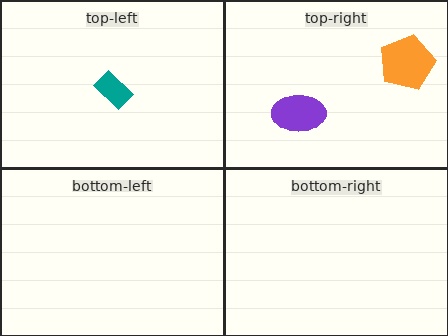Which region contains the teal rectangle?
The top-left region.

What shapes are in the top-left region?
The teal rectangle.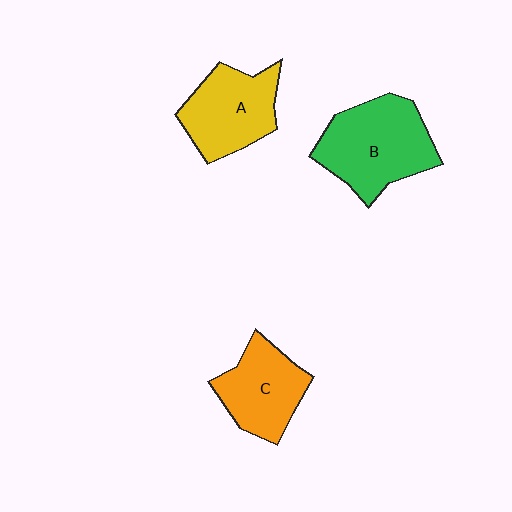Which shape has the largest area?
Shape B (green).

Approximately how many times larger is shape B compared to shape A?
Approximately 1.3 times.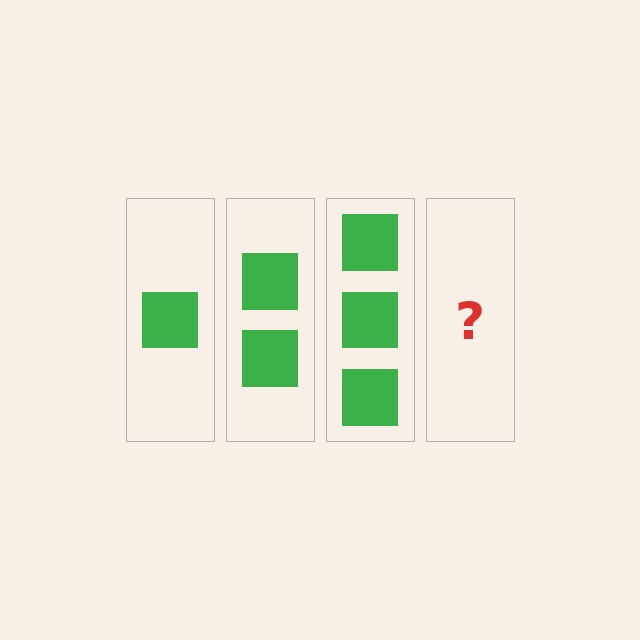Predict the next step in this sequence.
The next step is 4 squares.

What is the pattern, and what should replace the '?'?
The pattern is that each step adds one more square. The '?' should be 4 squares.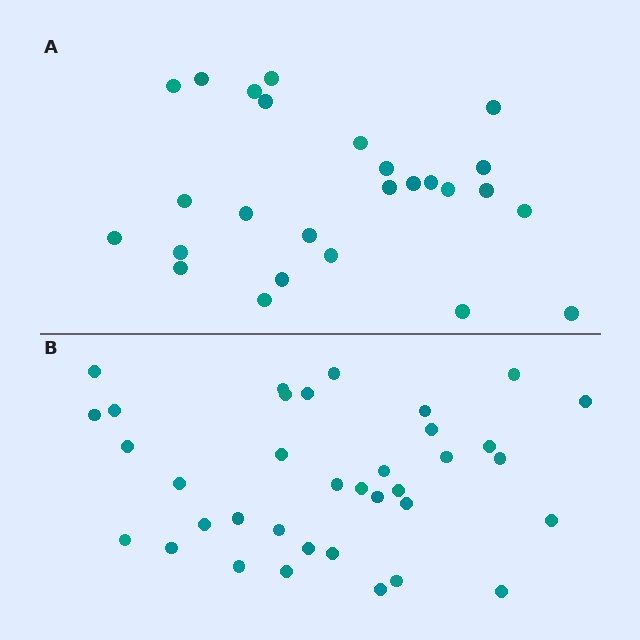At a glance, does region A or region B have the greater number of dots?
Region B (the bottom region) has more dots.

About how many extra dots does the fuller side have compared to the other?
Region B has roughly 10 or so more dots than region A.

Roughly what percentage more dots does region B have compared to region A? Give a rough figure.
About 40% more.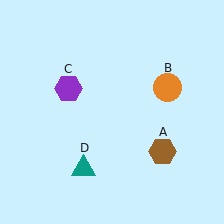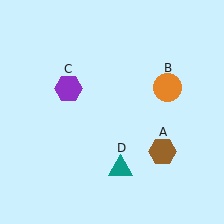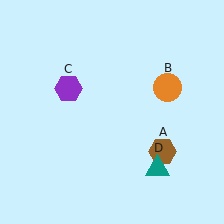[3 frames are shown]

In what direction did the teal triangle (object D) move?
The teal triangle (object D) moved right.